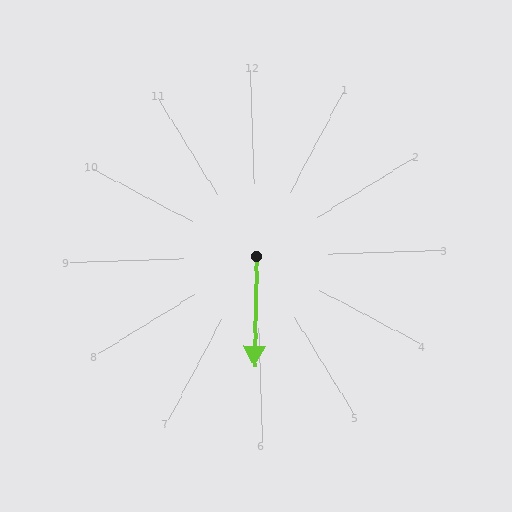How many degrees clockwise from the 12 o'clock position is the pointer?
Approximately 183 degrees.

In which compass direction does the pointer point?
South.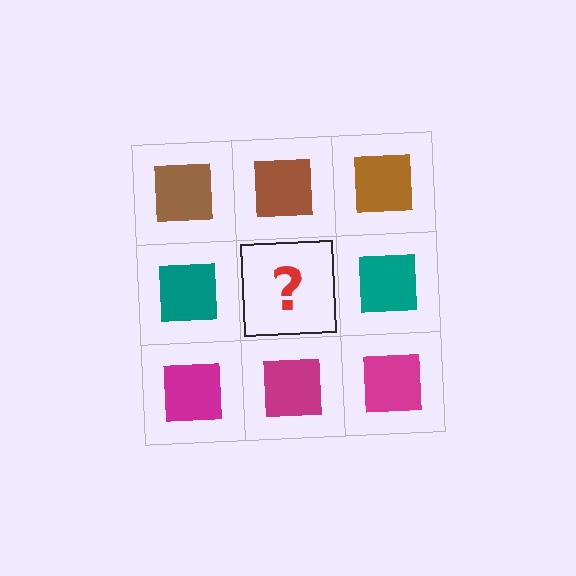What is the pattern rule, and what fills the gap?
The rule is that each row has a consistent color. The gap should be filled with a teal square.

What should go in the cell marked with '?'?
The missing cell should contain a teal square.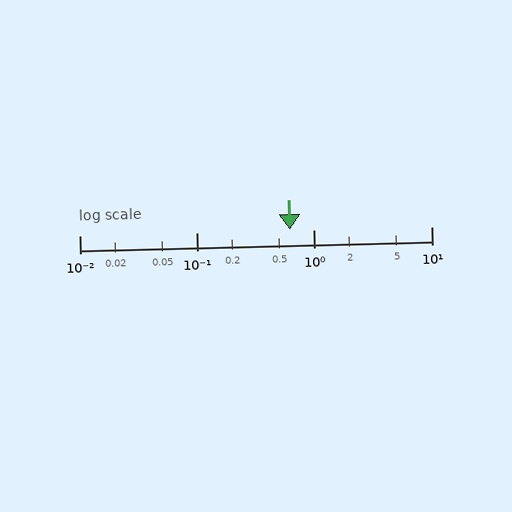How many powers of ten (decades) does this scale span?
The scale spans 3 decades, from 0.01 to 10.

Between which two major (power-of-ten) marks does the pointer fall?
The pointer is between 0.1 and 1.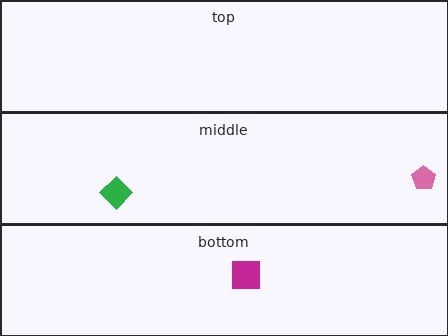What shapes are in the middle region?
The green diamond, the pink pentagon.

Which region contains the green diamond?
The middle region.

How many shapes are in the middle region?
2.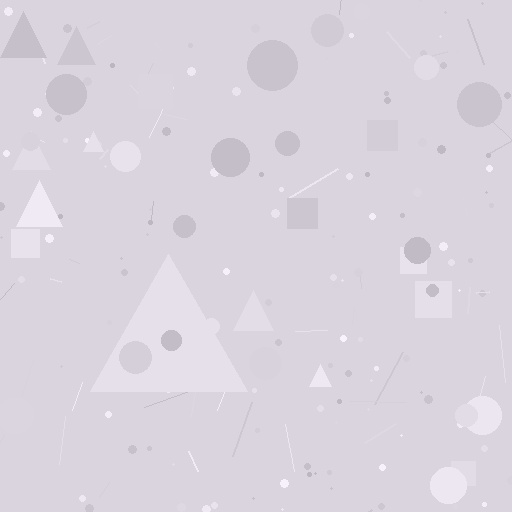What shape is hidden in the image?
A triangle is hidden in the image.